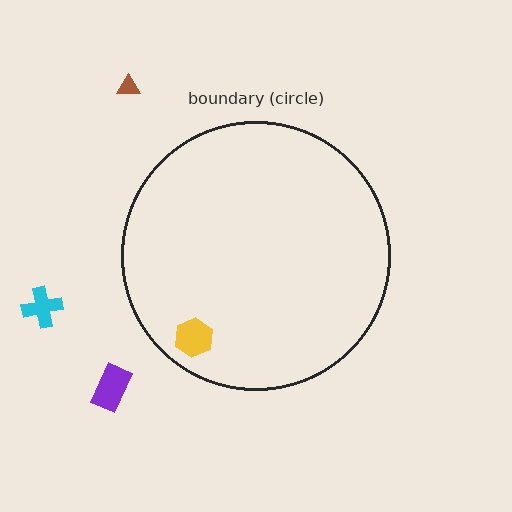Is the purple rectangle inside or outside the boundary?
Outside.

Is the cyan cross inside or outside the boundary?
Outside.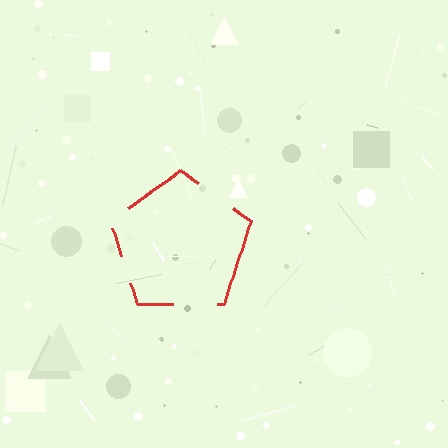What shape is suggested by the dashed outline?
The dashed outline suggests a pentagon.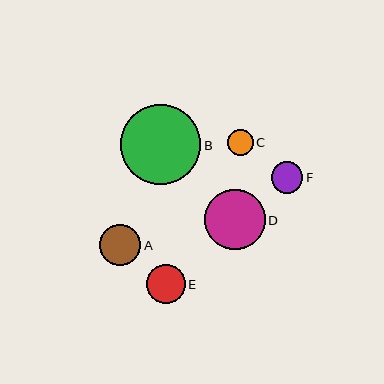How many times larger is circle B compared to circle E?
Circle B is approximately 2.1 times the size of circle E.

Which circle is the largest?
Circle B is the largest with a size of approximately 80 pixels.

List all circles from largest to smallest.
From largest to smallest: B, D, A, E, F, C.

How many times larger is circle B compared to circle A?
Circle B is approximately 2.0 times the size of circle A.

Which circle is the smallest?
Circle C is the smallest with a size of approximately 26 pixels.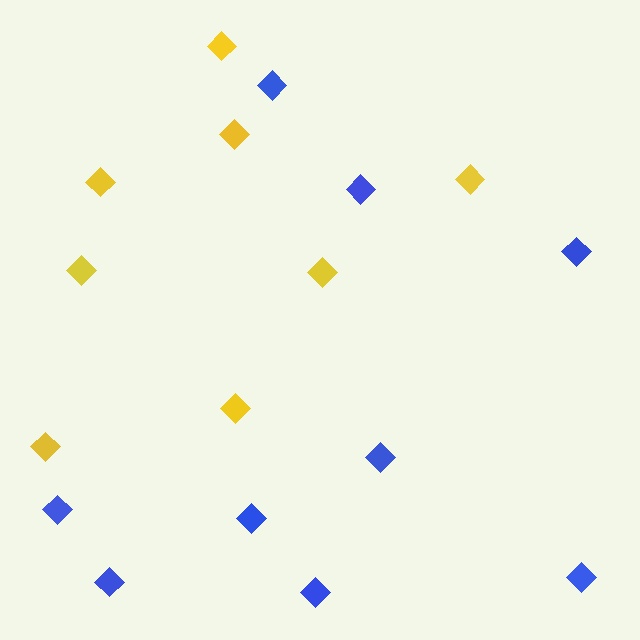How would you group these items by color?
There are 2 groups: one group of blue diamonds (9) and one group of yellow diamonds (8).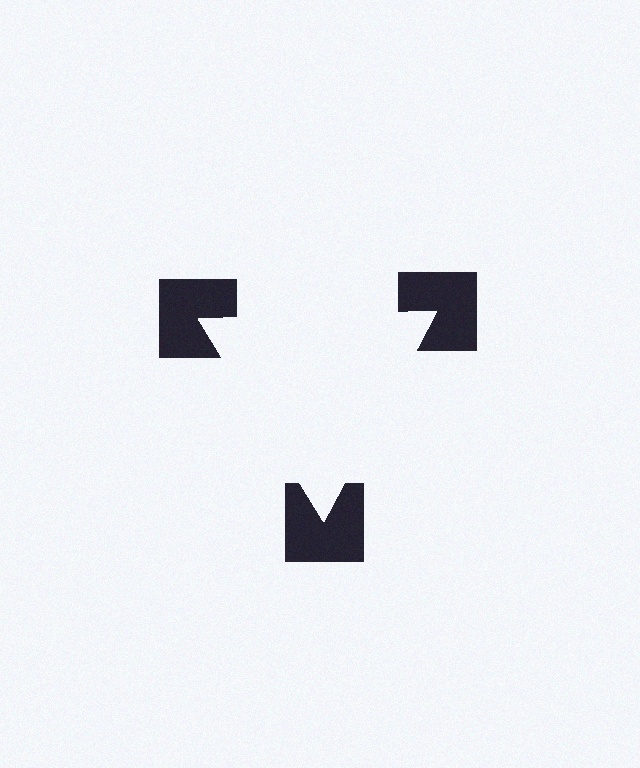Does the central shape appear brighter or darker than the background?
It typically appears slightly brighter than the background, even though no actual brightness change is drawn.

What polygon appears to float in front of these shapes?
An illusory triangle — its edges are inferred from the aligned wedge cuts in the notched squares, not physically drawn.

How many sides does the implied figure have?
3 sides.